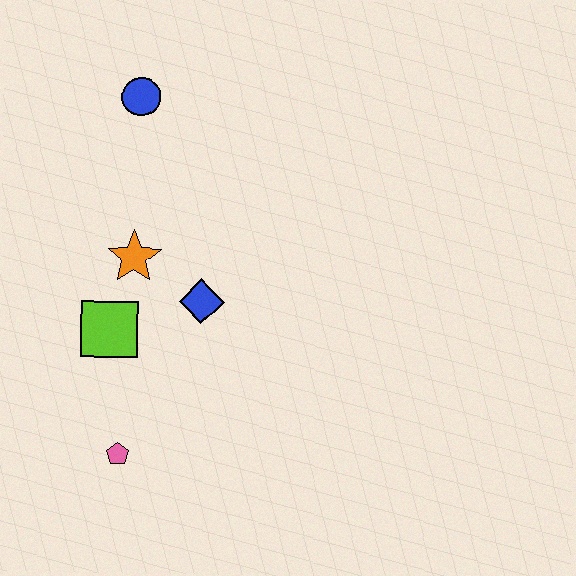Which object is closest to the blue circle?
The orange star is closest to the blue circle.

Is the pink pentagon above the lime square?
No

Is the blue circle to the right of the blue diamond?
No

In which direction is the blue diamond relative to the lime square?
The blue diamond is to the right of the lime square.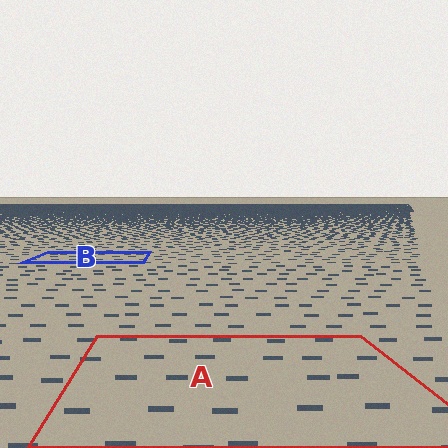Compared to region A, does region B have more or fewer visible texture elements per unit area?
Region B has more texture elements per unit area — they are packed more densely because it is farther away.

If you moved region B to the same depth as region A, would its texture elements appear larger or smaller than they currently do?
They would appear larger. At a closer depth, the same texture elements are projected at a bigger on-screen size.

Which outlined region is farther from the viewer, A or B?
Region B is farther from the viewer — the texture elements inside it appear smaller and more densely packed.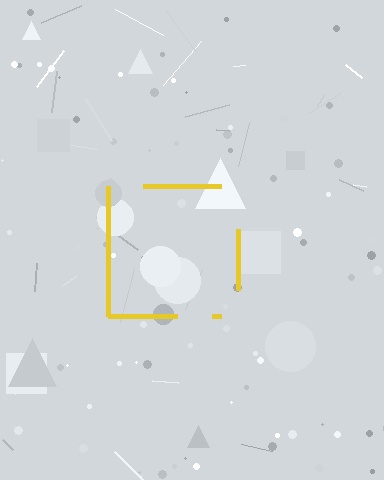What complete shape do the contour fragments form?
The contour fragments form a square.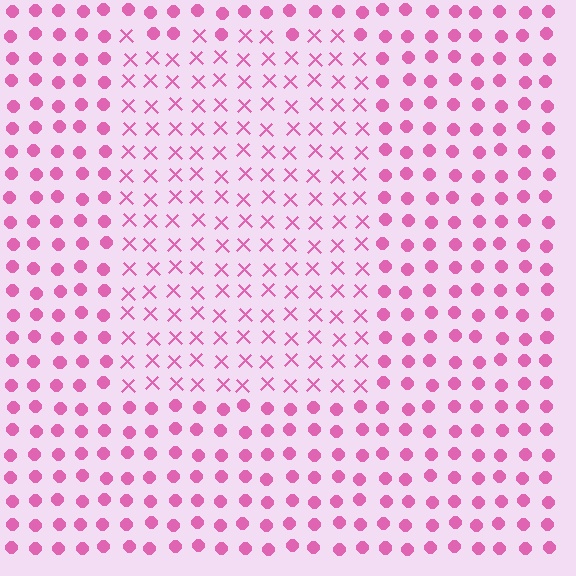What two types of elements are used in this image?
The image uses X marks inside the rectangle region and circles outside it.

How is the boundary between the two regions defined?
The boundary is defined by a change in element shape: X marks inside vs. circles outside. All elements share the same color and spacing.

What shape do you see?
I see a rectangle.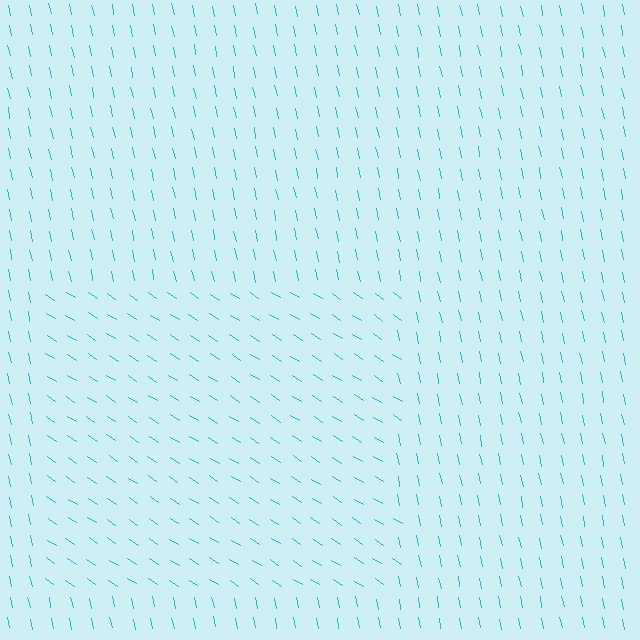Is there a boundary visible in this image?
Yes, there is a texture boundary formed by a change in line orientation.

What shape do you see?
I see a rectangle.